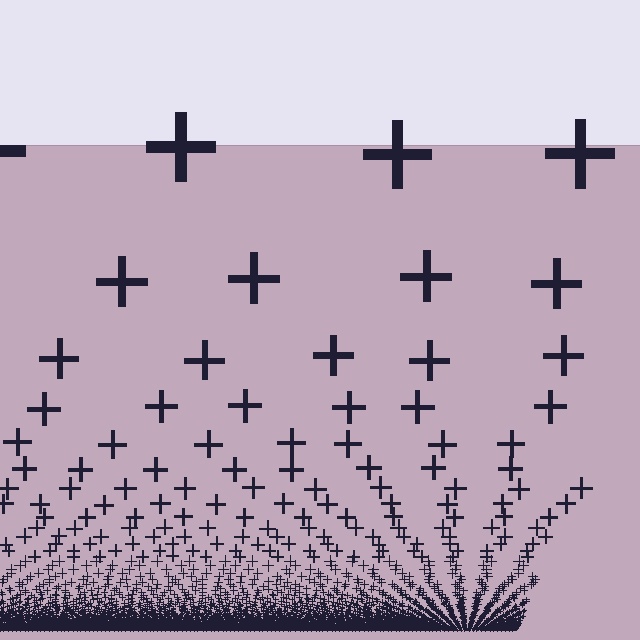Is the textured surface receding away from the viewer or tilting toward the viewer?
The surface appears to tilt toward the viewer. Texture elements get larger and sparser toward the top.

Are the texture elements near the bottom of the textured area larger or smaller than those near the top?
Smaller. The gradient is inverted — elements near the bottom are smaller and denser.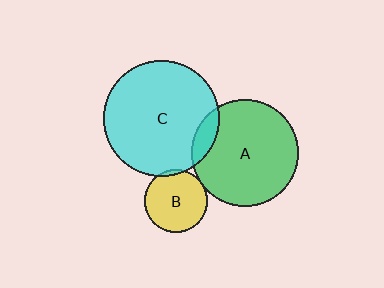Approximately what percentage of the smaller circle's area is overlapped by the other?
Approximately 10%.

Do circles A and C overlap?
Yes.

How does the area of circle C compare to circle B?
Approximately 3.4 times.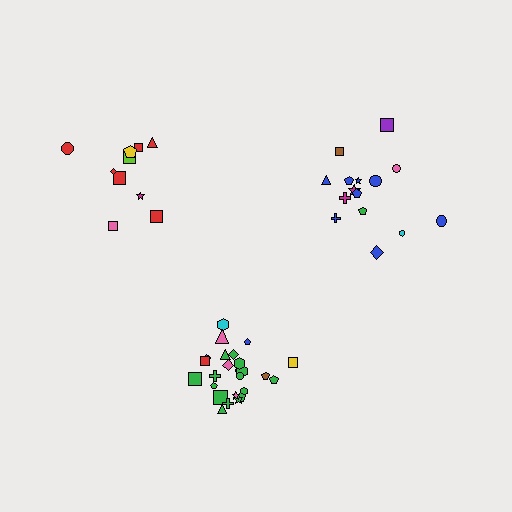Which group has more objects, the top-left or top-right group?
The top-right group.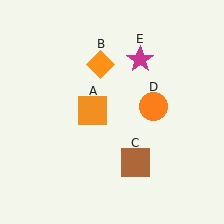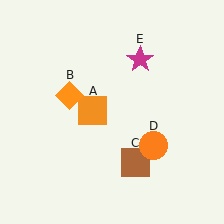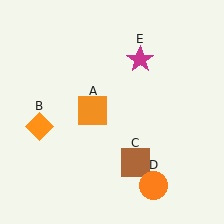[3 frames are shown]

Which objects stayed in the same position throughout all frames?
Orange square (object A) and brown square (object C) and magenta star (object E) remained stationary.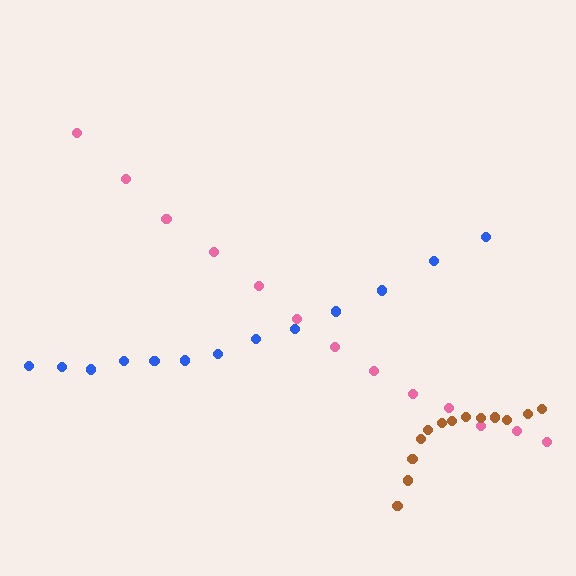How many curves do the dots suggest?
There are 3 distinct paths.